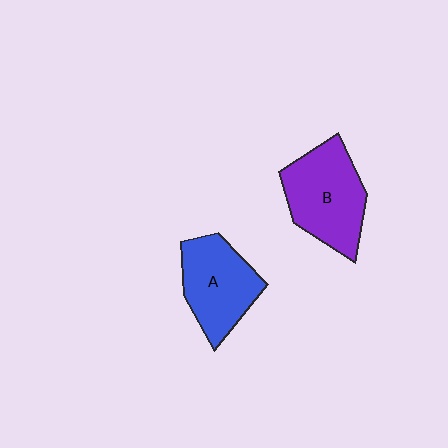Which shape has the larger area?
Shape B (purple).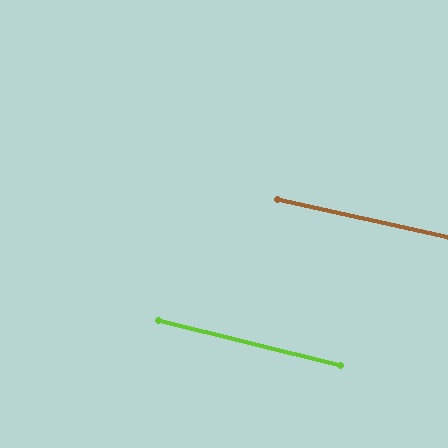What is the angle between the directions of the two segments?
Approximately 1 degree.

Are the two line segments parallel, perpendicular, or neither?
Parallel — their directions differ by only 1.5°.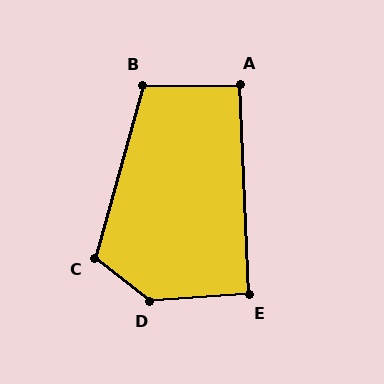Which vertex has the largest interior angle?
D, at approximately 137 degrees.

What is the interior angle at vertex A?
Approximately 92 degrees (approximately right).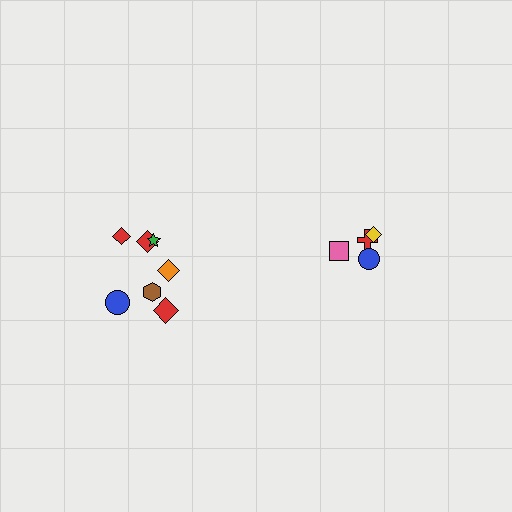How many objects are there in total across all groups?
There are 11 objects.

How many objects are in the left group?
There are 7 objects.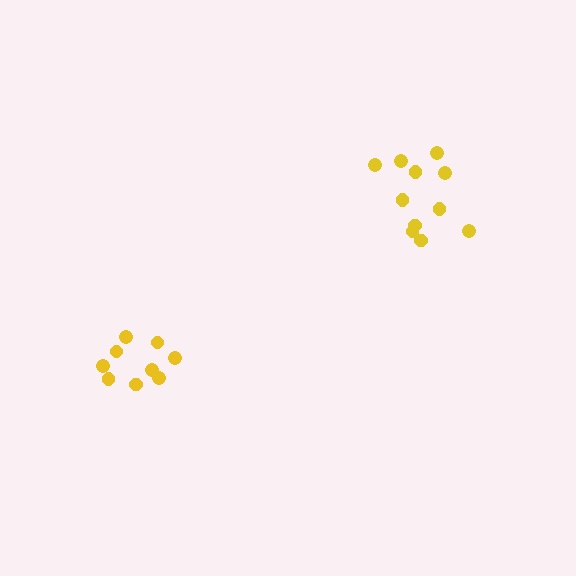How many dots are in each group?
Group 1: 11 dots, Group 2: 9 dots (20 total).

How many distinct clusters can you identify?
There are 2 distinct clusters.